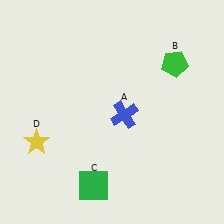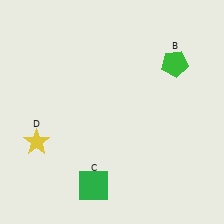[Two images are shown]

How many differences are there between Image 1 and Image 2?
There is 1 difference between the two images.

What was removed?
The blue cross (A) was removed in Image 2.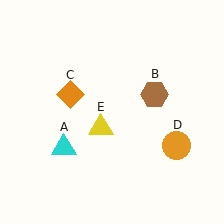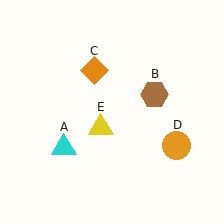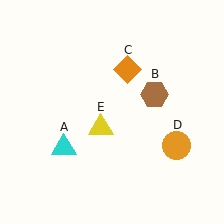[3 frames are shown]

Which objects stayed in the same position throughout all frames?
Cyan triangle (object A) and brown hexagon (object B) and orange circle (object D) and yellow triangle (object E) remained stationary.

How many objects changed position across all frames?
1 object changed position: orange diamond (object C).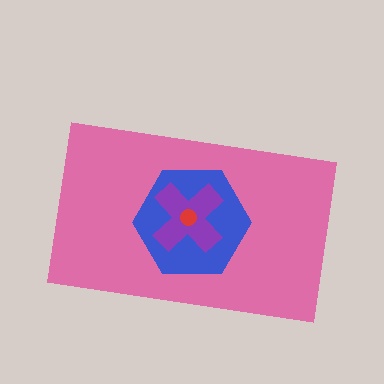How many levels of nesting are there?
4.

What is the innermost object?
The red circle.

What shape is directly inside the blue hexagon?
The purple cross.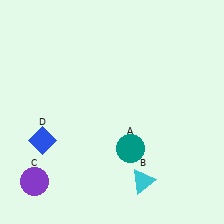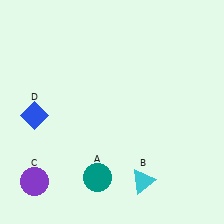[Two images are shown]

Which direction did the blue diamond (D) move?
The blue diamond (D) moved up.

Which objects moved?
The objects that moved are: the teal circle (A), the blue diamond (D).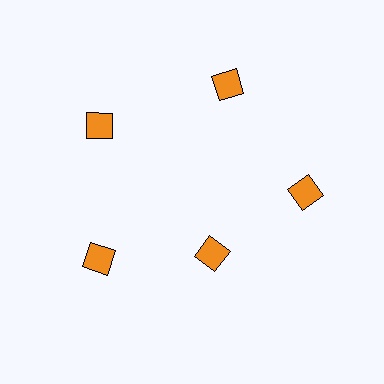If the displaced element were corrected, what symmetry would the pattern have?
It would have 5-fold rotational symmetry — the pattern would map onto itself every 72 degrees.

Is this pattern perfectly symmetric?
No. The 5 orange diamonds are arranged in a ring, but one element near the 5 o'clock position is pulled inward toward the center, breaking the 5-fold rotational symmetry.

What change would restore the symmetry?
The symmetry would be restored by moving it outward, back onto the ring so that all 5 diamonds sit at equal angles and equal distance from the center.